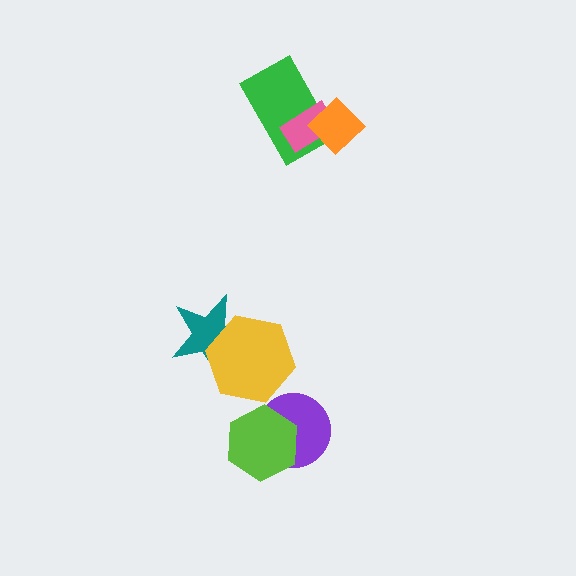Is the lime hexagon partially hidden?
No, no other shape covers it.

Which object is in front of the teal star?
The yellow hexagon is in front of the teal star.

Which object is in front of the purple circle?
The lime hexagon is in front of the purple circle.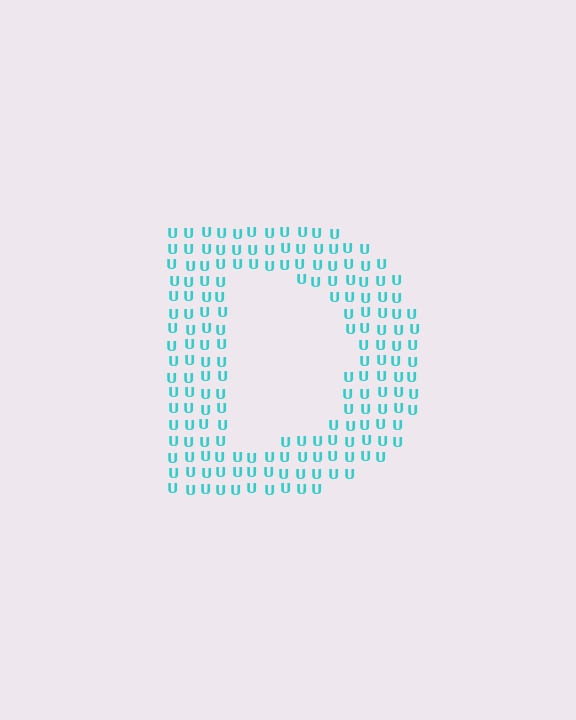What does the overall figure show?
The overall figure shows the letter D.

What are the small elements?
The small elements are letter U's.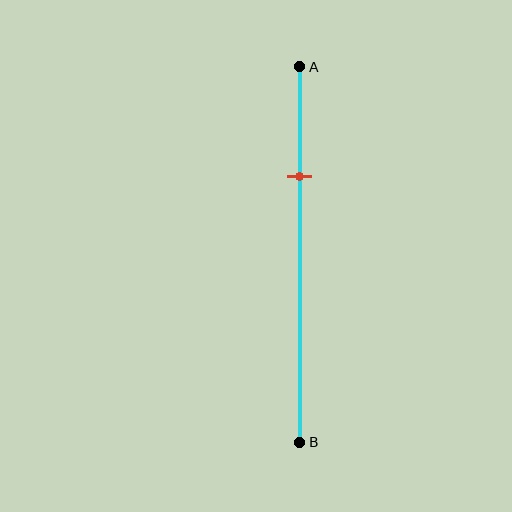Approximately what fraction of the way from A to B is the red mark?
The red mark is approximately 30% of the way from A to B.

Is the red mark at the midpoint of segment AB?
No, the mark is at about 30% from A, not at the 50% midpoint.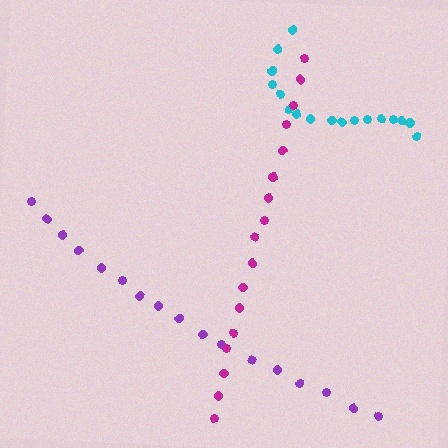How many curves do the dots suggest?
There are 3 distinct paths.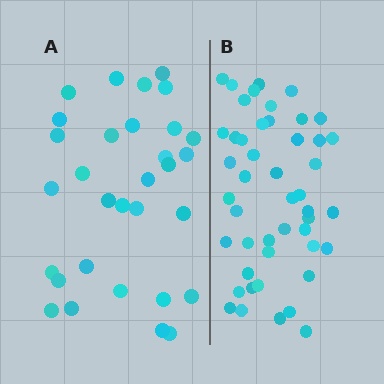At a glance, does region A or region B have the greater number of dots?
Region B (the right region) has more dots.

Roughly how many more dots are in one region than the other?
Region B has approximately 15 more dots than region A.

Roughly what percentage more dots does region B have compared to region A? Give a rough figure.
About 50% more.